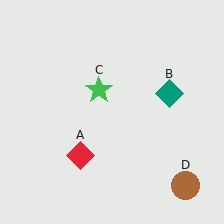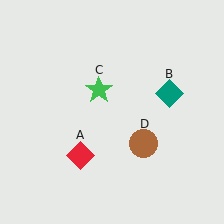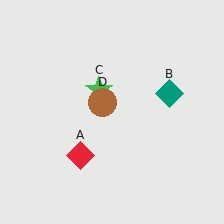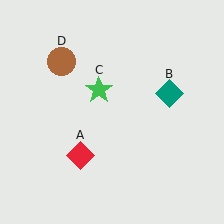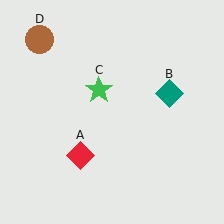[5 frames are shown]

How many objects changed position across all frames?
1 object changed position: brown circle (object D).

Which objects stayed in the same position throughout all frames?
Red diamond (object A) and teal diamond (object B) and green star (object C) remained stationary.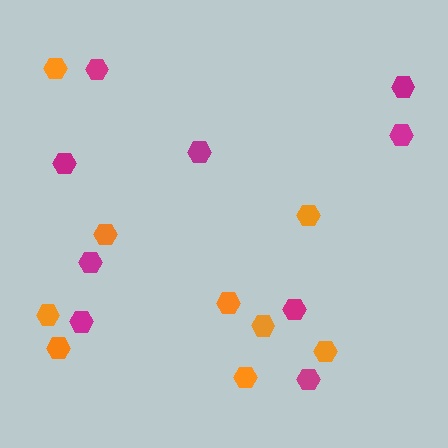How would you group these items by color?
There are 2 groups: one group of orange hexagons (9) and one group of magenta hexagons (9).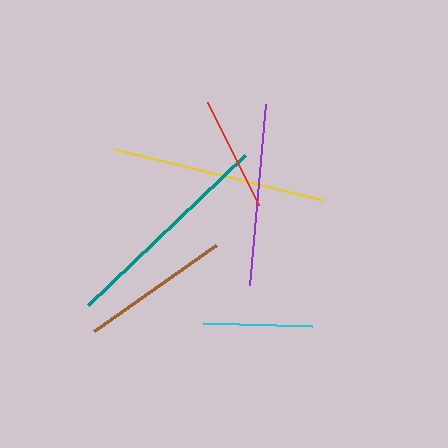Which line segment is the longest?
The teal line is the longest at approximately 217 pixels.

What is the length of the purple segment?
The purple segment is approximately 182 pixels long.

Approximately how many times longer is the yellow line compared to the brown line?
The yellow line is approximately 1.4 times the length of the brown line.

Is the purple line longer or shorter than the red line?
The purple line is longer than the red line.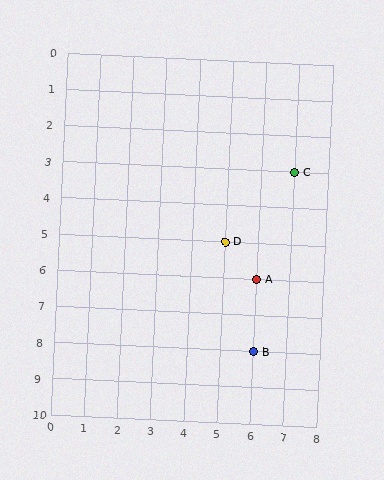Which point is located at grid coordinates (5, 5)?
Point D is at (5, 5).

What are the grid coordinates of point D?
Point D is at grid coordinates (5, 5).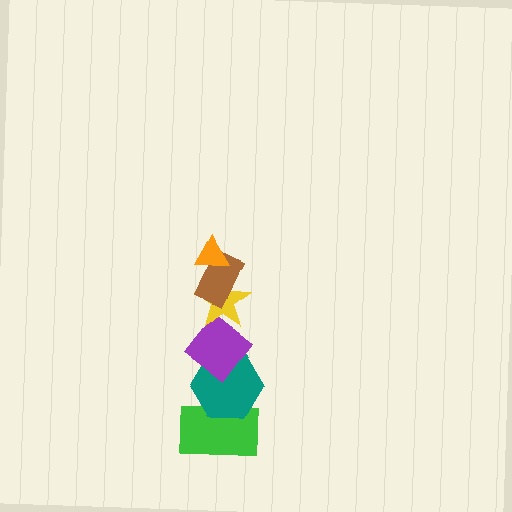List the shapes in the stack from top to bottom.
From top to bottom: the orange triangle, the brown rectangle, the yellow star, the purple diamond, the teal hexagon, the green rectangle.